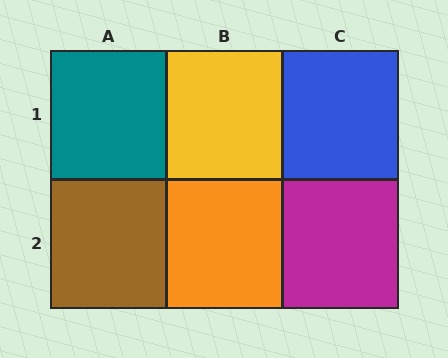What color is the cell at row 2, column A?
Brown.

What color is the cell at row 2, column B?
Orange.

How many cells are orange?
1 cell is orange.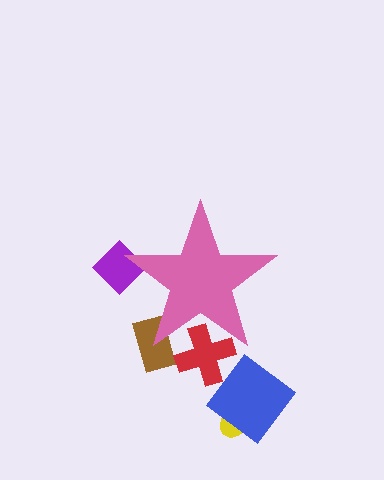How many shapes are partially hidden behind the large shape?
3 shapes are partially hidden.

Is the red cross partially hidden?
Yes, the red cross is partially hidden behind the pink star.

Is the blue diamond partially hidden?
No, the blue diamond is fully visible.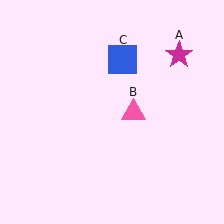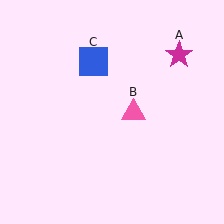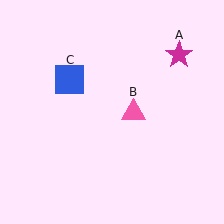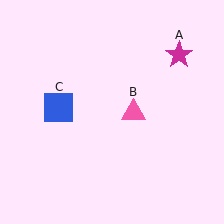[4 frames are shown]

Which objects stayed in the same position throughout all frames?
Magenta star (object A) and pink triangle (object B) remained stationary.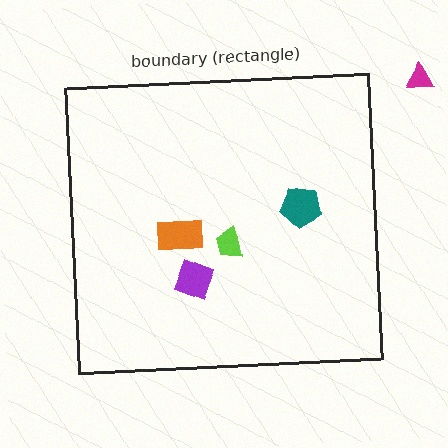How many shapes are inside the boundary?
4 inside, 1 outside.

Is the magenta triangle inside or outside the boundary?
Outside.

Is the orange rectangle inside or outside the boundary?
Inside.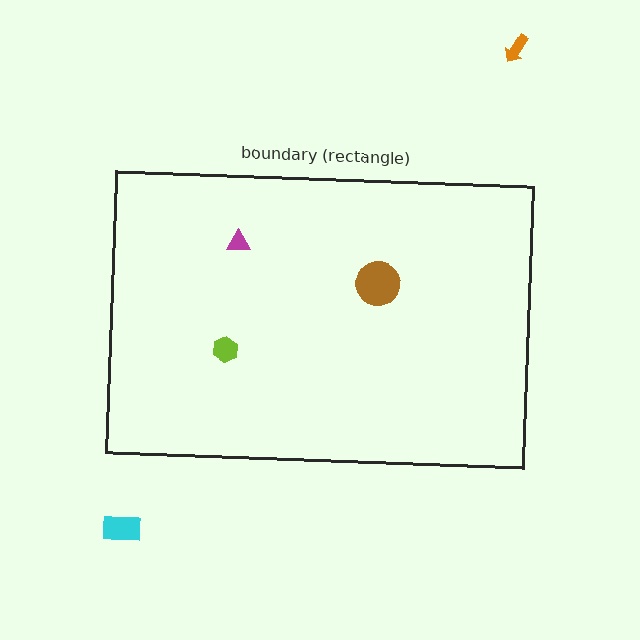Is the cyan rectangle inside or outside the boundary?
Outside.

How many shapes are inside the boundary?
3 inside, 2 outside.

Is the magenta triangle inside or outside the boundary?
Inside.